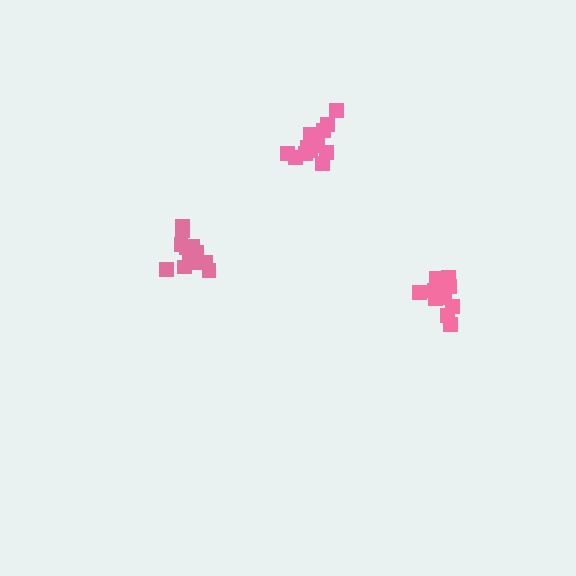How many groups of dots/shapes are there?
There are 3 groups.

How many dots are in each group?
Group 1: 11 dots, Group 2: 12 dots, Group 3: 12 dots (35 total).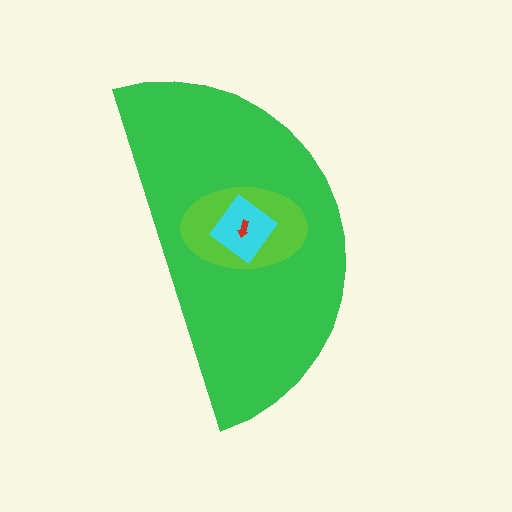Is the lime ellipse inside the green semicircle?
Yes.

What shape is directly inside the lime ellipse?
The cyan diamond.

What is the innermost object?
The red arrow.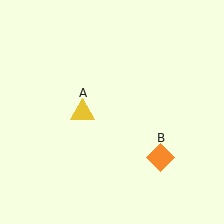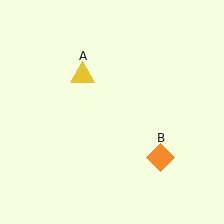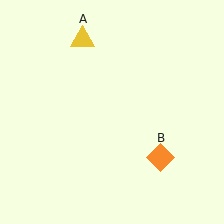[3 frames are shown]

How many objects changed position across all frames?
1 object changed position: yellow triangle (object A).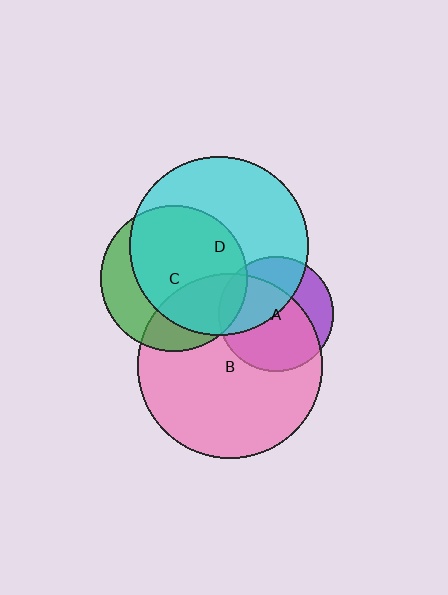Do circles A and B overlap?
Yes.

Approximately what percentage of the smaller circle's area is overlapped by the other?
Approximately 70%.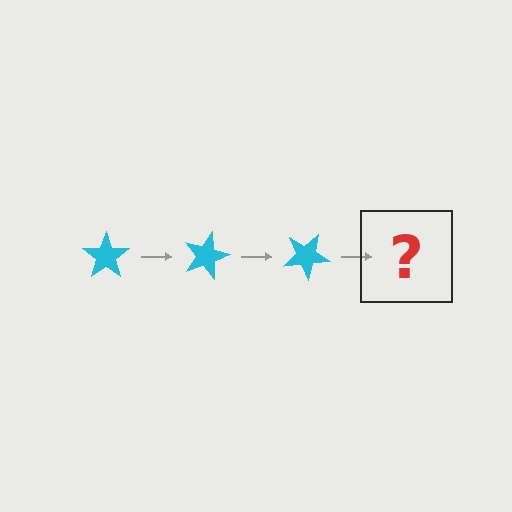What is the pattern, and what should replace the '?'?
The pattern is that the star rotates 15 degrees each step. The '?' should be a cyan star rotated 45 degrees.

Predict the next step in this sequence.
The next step is a cyan star rotated 45 degrees.